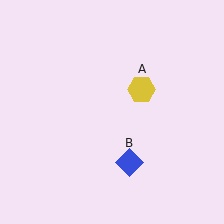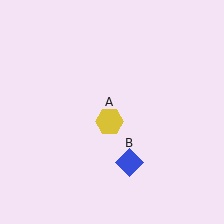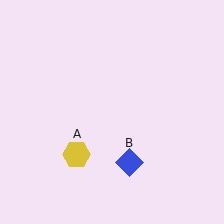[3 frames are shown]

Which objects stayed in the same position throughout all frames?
Blue diamond (object B) remained stationary.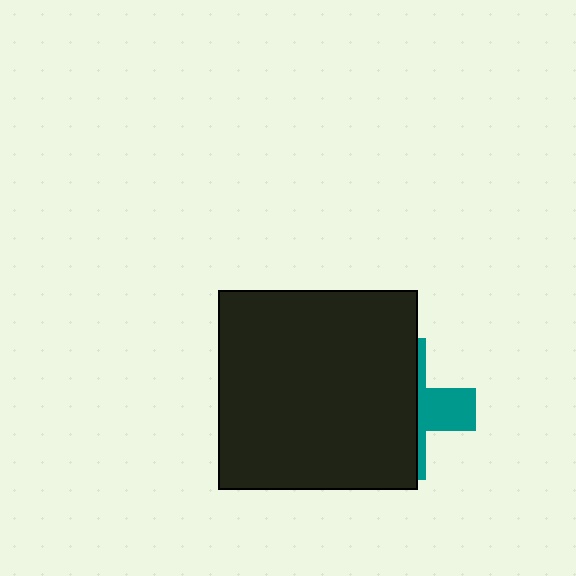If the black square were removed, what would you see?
You would see the complete teal cross.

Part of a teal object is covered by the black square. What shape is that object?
It is a cross.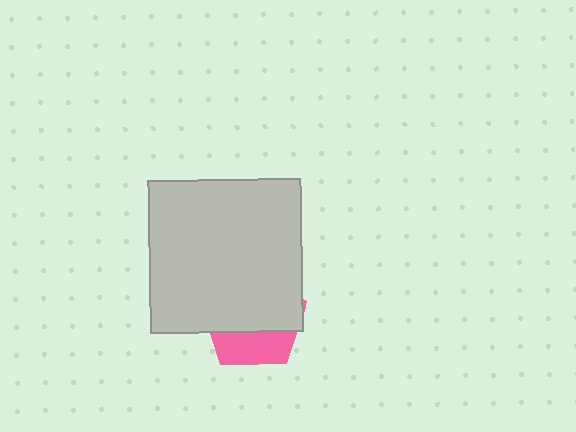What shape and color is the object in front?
The object in front is a light gray square.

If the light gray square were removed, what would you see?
You would see the complete pink pentagon.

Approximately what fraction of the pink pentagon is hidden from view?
Roughly 67% of the pink pentagon is hidden behind the light gray square.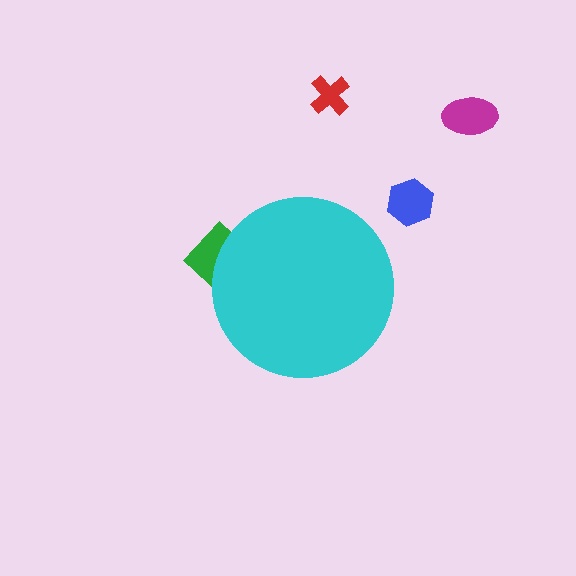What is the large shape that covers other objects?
A cyan circle.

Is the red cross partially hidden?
No, the red cross is fully visible.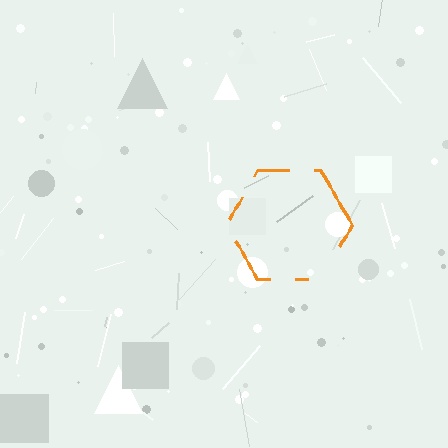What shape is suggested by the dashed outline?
The dashed outline suggests a hexagon.